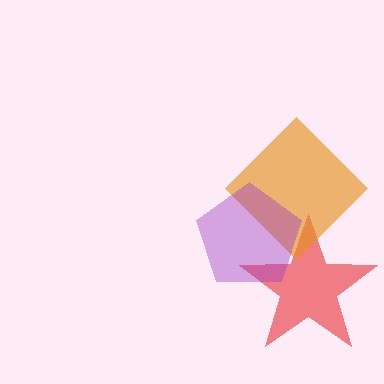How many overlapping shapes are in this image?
There are 3 overlapping shapes in the image.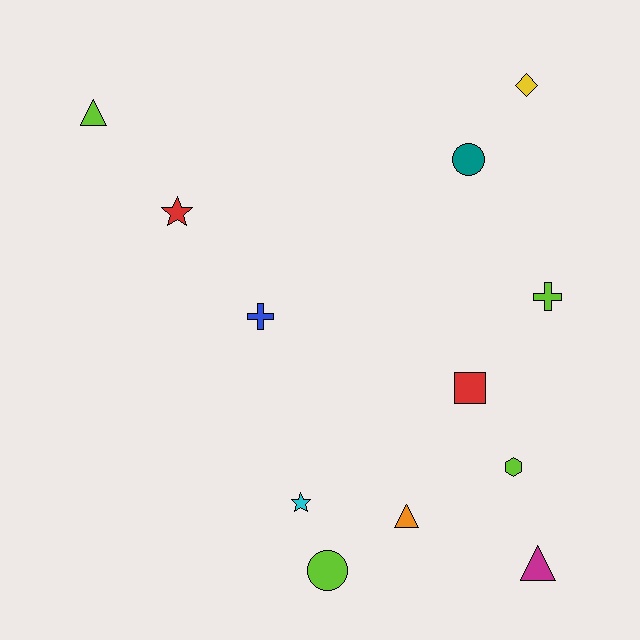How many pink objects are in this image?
There are no pink objects.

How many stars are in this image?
There are 2 stars.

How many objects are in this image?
There are 12 objects.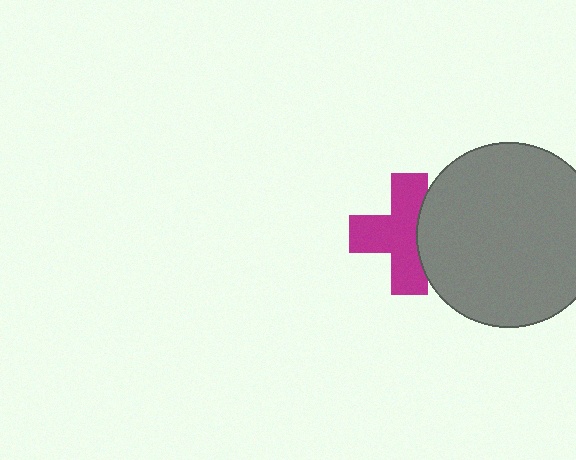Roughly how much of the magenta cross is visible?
Most of it is visible (roughly 69%).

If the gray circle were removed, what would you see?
You would see the complete magenta cross.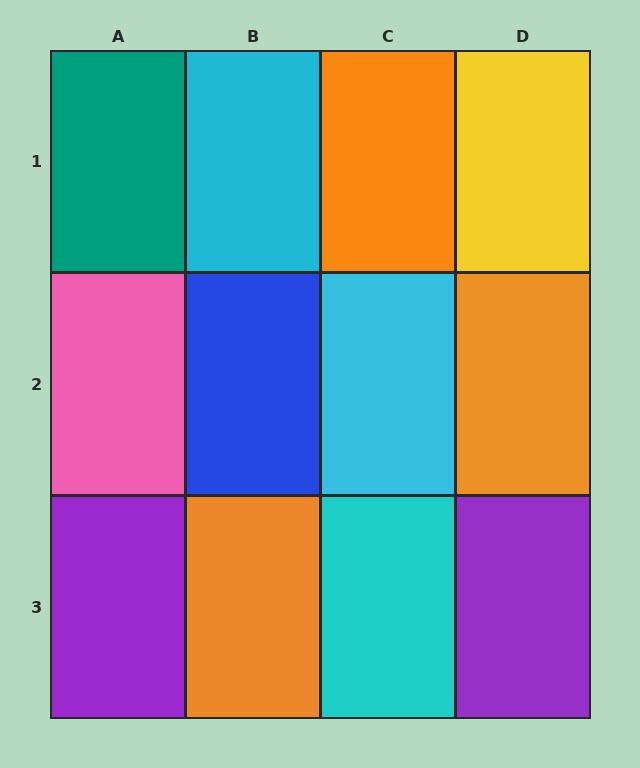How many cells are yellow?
1 cell is yellow.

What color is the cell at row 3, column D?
Purple.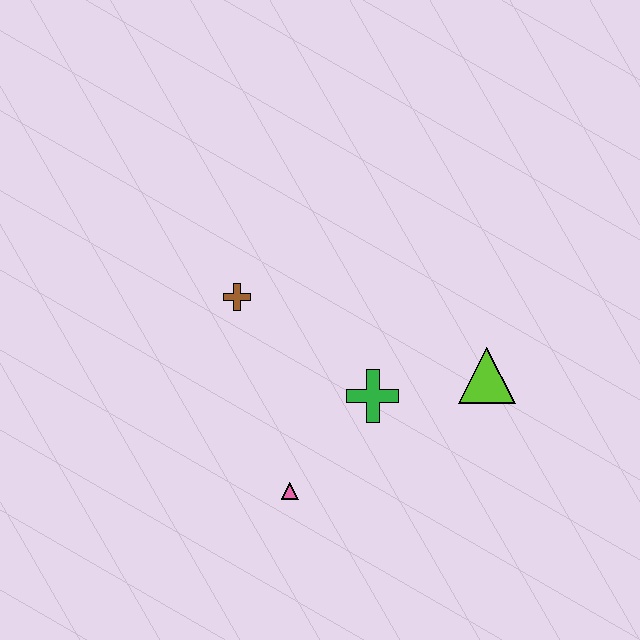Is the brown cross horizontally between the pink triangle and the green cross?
No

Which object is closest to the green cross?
The lime triangle is closest to the green cross.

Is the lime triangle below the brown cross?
Yes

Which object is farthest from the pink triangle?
The lime triangle is farthest from the pink triangle.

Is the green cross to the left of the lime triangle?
Yes